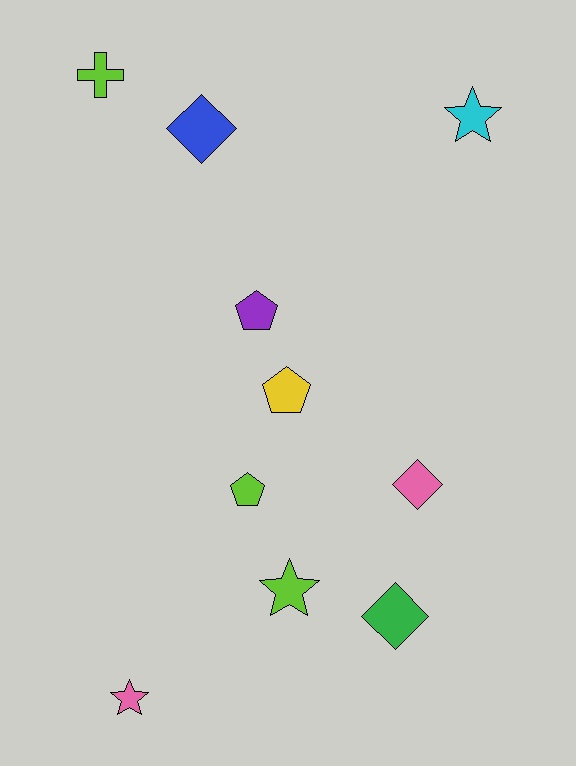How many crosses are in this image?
There is 1 cross.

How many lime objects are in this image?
There are 3 lime objects.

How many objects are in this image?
There are 10 objects.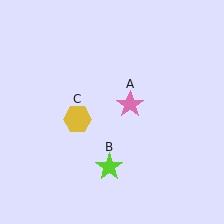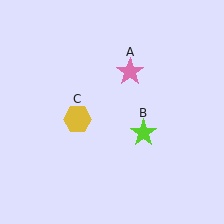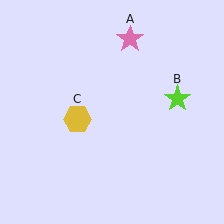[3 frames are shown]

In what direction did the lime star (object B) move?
The lime star (object B) moved up and to the right.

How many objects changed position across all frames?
2 objects changed position: pink star (object A), lime star (object B).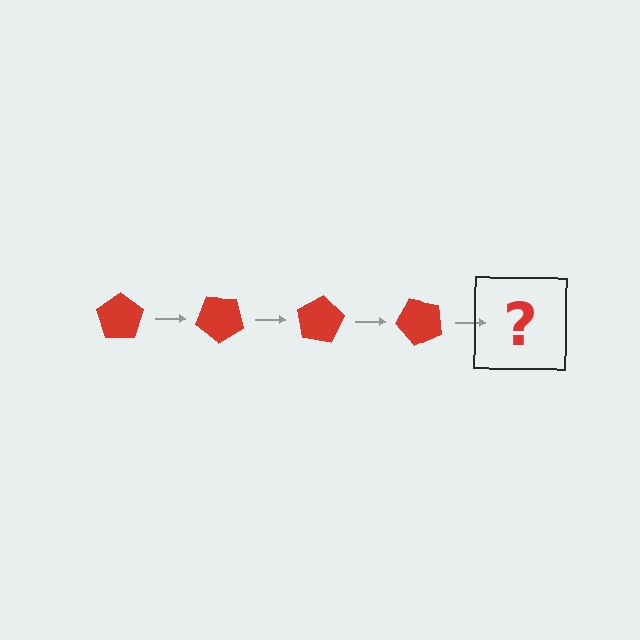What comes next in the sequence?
The next element should be a red pentagon rotated 160 degrees.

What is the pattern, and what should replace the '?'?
The pattern is that the pentagon rotates 40 degrees each step. The '?' should be a red pentagon rotated 160 degrees.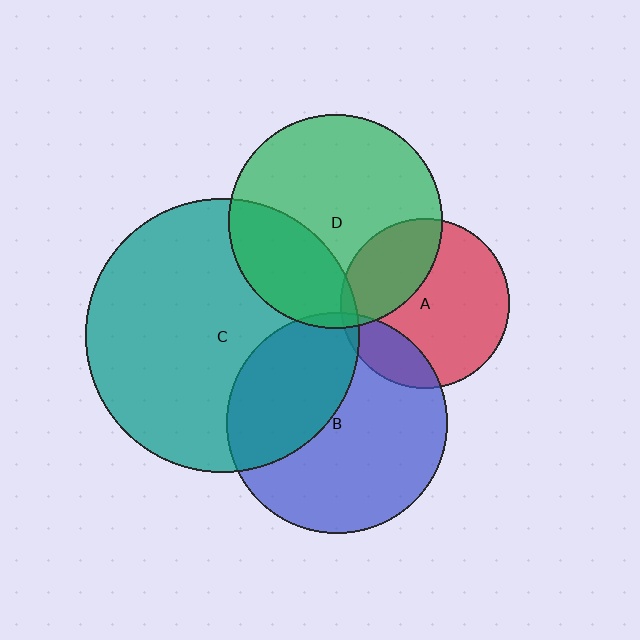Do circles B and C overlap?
Yes.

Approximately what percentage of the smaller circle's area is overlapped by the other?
Approximately 35%.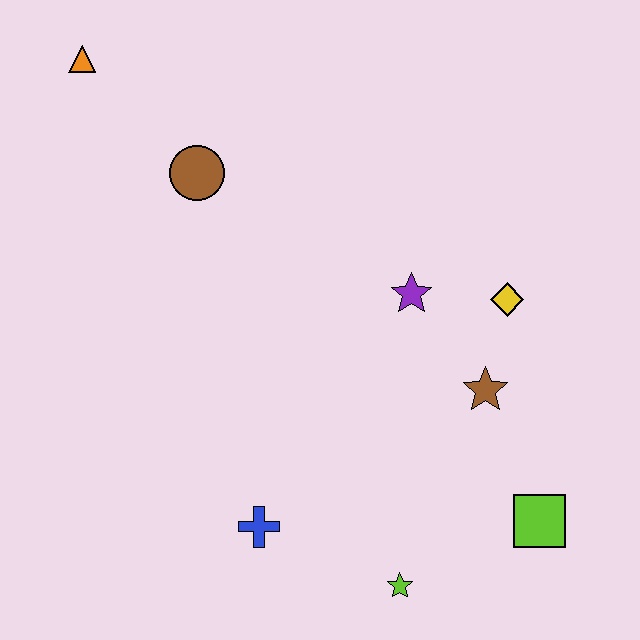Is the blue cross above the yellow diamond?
No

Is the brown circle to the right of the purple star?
No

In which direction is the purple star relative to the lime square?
The purple star is above the lime square.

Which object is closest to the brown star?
The yellow diamond is closest to the brown star.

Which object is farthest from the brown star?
The orange triangle is farthest from the brown star.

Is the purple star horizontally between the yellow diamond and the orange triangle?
Yes